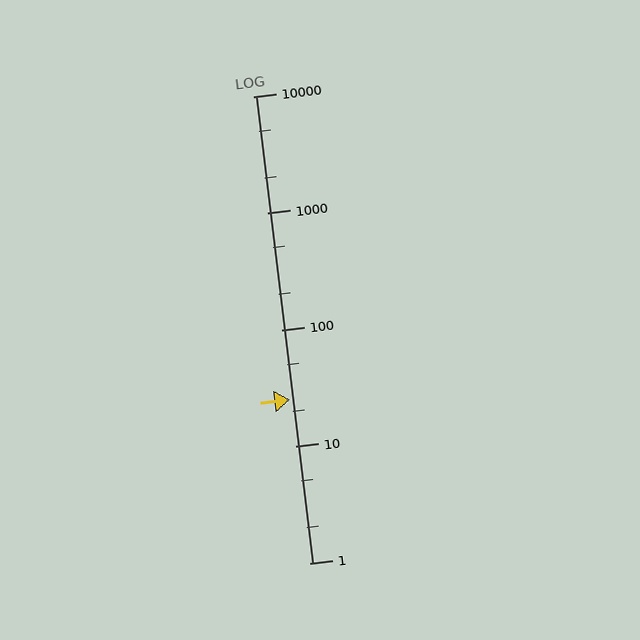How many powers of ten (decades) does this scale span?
The scale spans 4 decades, from 1 to 10000.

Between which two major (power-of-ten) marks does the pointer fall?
The pointer is between 10 and 100.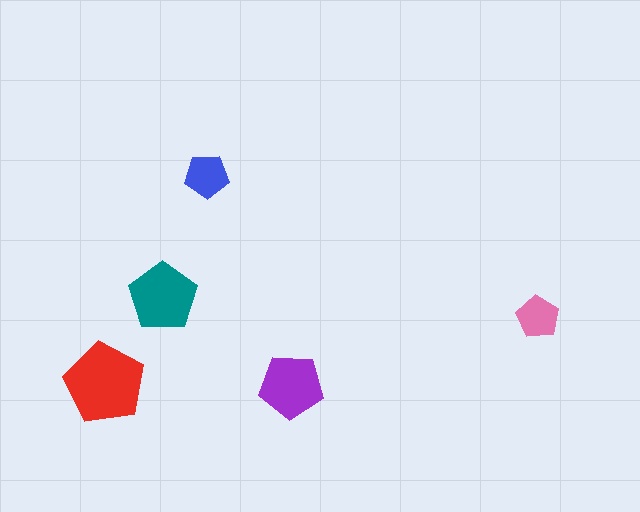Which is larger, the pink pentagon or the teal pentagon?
The teal one.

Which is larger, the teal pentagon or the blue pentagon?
The teal one.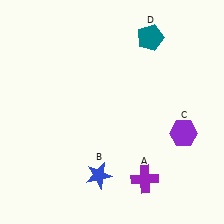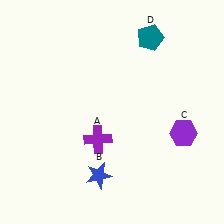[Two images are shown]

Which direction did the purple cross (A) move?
The purple cross (A) moved left.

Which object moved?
The purple cross (A) moved left.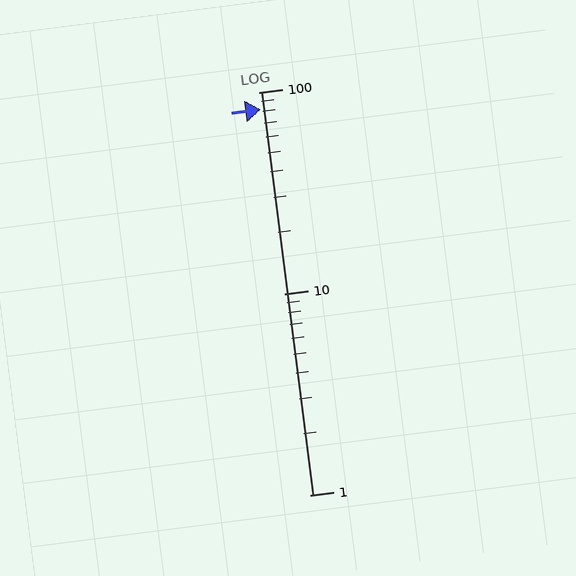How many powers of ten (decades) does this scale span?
The scale spans 2 decades, from 1 to 100.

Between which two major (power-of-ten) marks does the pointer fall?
The pointer is between 10 and 100.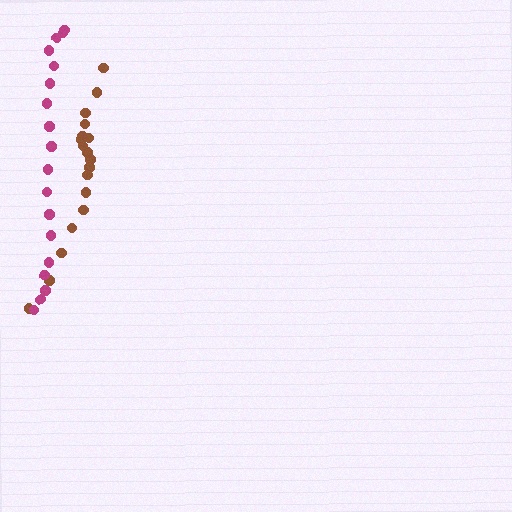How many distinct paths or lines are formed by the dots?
There are 2 distinct paths.